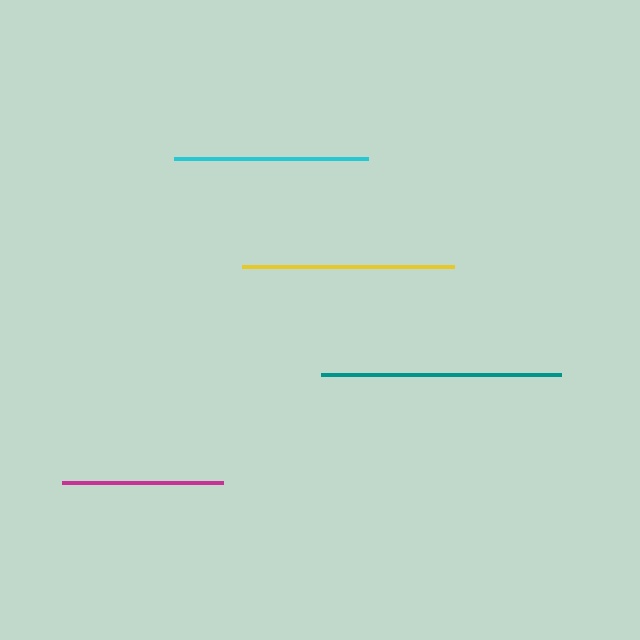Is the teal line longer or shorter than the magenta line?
The teal line is longer than the magenta line.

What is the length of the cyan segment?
The cyan segment is approximately 194 pixels long.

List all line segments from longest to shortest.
From longest to shortest: teal, yellow, cyan, magenta.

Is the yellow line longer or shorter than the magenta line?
The yellow line is longer than the magenta line.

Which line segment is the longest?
The teal line is the longest at approximately 240 pixels.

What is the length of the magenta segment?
The magenta segment is approximately 160 pixels long.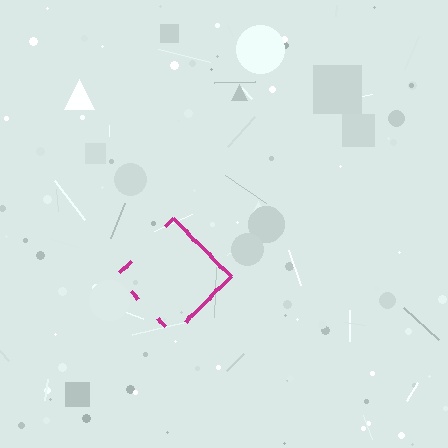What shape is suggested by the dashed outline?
The dashed outline suggests a diamond.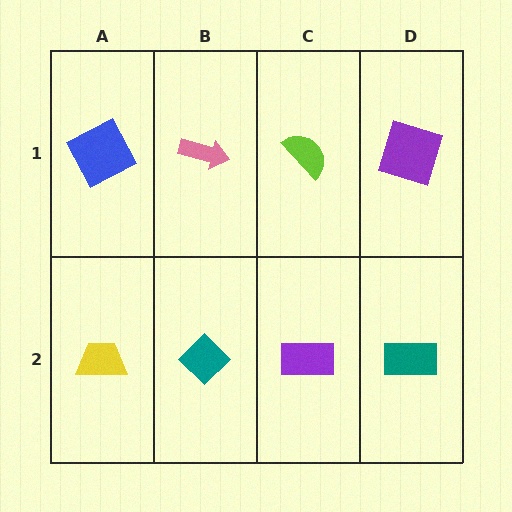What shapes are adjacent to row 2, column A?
A blue square (row 1, column A), a teal diamond (row 2, column B).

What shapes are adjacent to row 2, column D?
A purple square (row 1, column D), a purple rectangle (row 2, column C).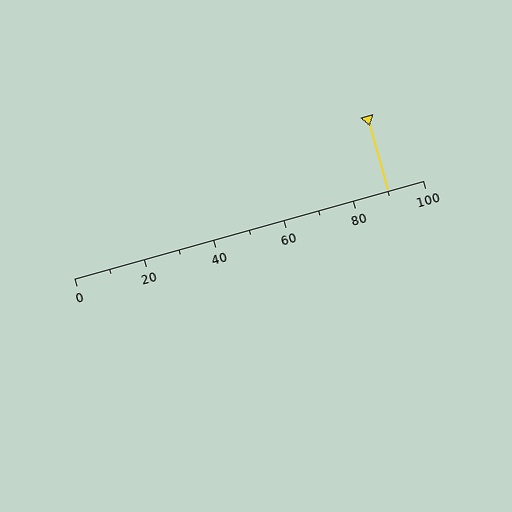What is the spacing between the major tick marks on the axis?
The major ticks are spaced 20 apart.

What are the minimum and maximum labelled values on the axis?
The axis runs from 0 to 100.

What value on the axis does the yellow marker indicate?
The marker indicates approximately 90.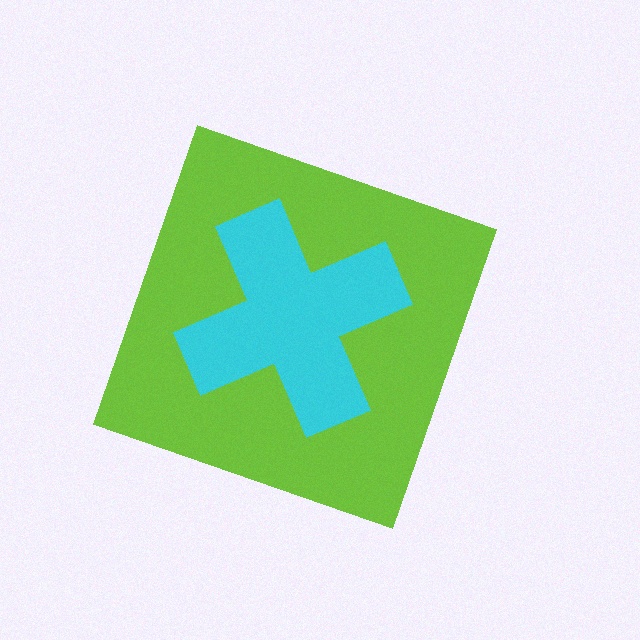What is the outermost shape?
The lime diamond.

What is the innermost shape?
The cyan cross.